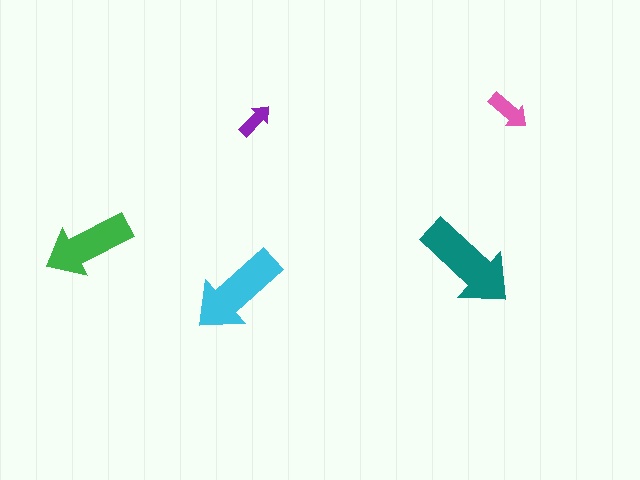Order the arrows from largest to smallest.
the teal one, the cyan one, the green one, the pink one, the purple one.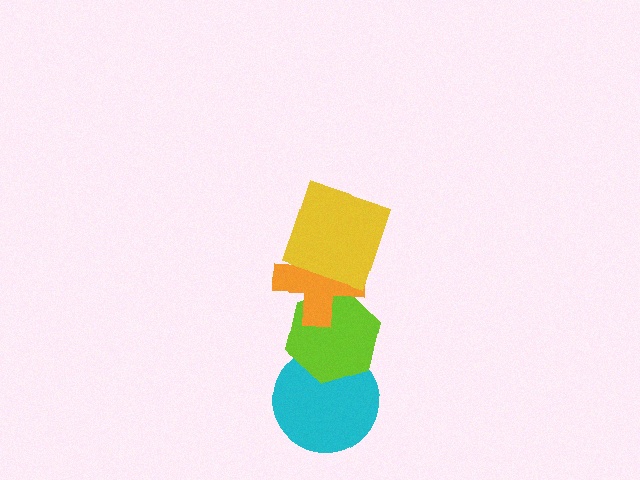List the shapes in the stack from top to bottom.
From top to bottom: the yellow square, the orange cross, the lime hexagon, the cyan circle.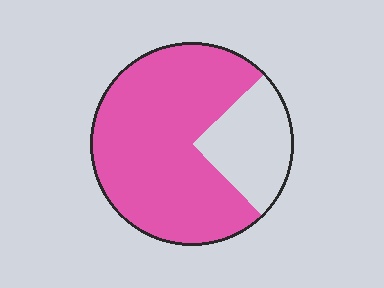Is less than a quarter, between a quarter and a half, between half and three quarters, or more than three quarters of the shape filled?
More than three quarters.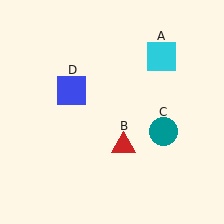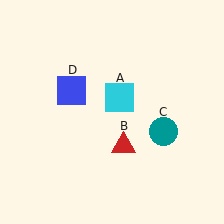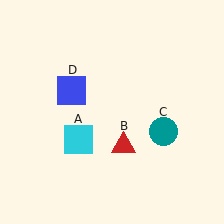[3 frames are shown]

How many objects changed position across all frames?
1 object changed position: cyan square (object A).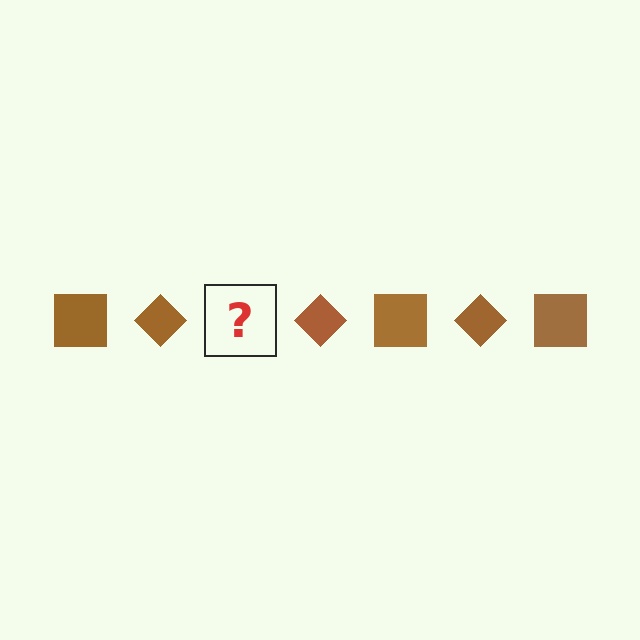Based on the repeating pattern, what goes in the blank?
The blank should be a brown square.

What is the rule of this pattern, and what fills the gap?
The rule is that the pattern cycles through square, diamond shapes in brown. The gap should be filled with a brown square.